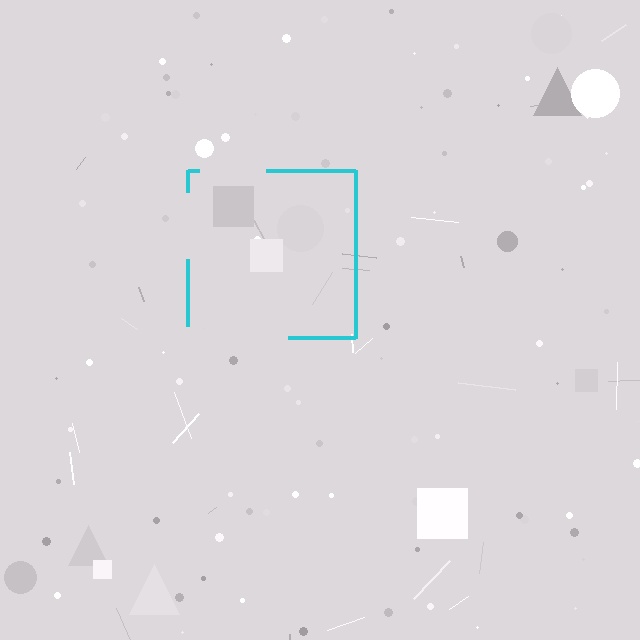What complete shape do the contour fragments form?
The contour fragments form a square.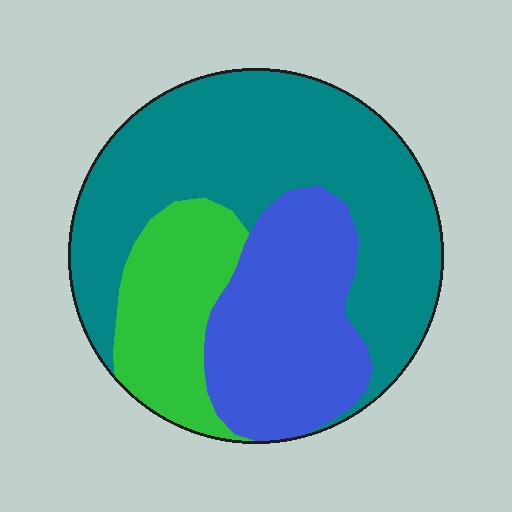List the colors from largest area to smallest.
From largest to smallest: teal, blue, green.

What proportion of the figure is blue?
Blue takes up about one quarter (1/4) of the figure.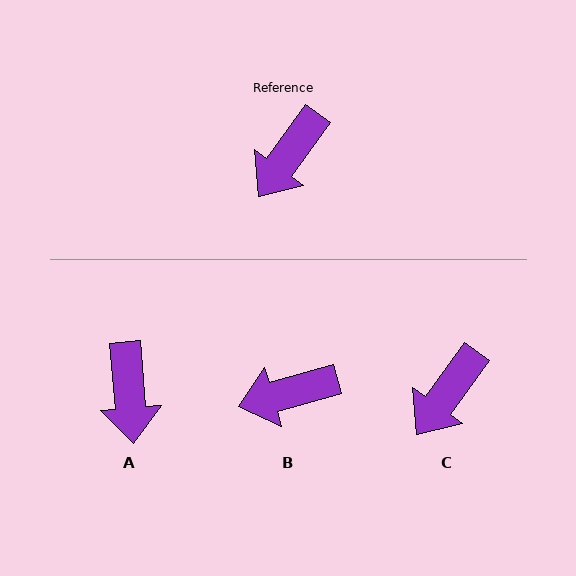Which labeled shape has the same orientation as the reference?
C.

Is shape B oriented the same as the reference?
No, it is off by about 38 degrees.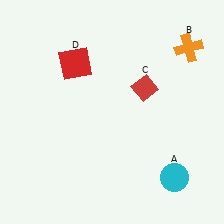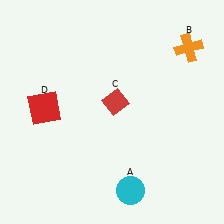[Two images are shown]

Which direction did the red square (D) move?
The red square (D) moved down.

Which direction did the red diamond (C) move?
The red diamond (C) moved left.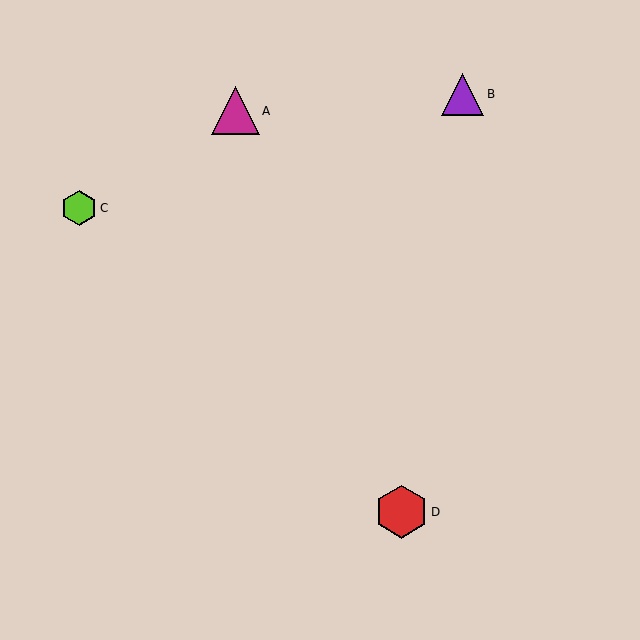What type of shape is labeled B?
Shape B is a purple triangle.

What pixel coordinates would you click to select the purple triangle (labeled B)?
Click at (463, 94) to select the purple triangle B.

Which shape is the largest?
The red hexagon (labeled D) is the largest.